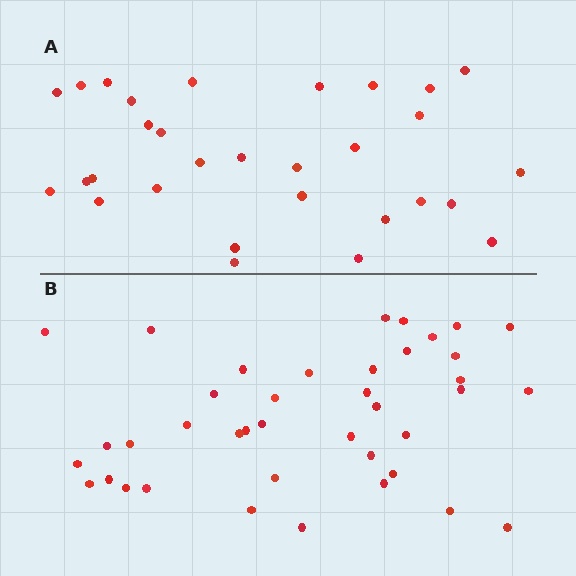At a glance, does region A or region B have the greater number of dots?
Region B (the bottom region) has more dots.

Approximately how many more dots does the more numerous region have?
Region B has roughly 10 or so more dots than region A.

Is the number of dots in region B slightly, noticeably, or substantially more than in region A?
Region B has noticeably more, but not dramatically so. The ratio is roughly 1.3 to 1.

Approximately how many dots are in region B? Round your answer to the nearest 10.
About 40 dots.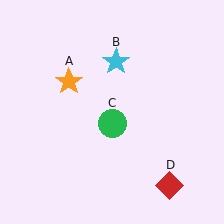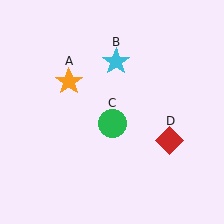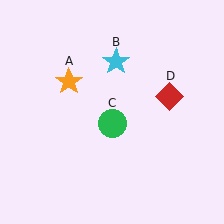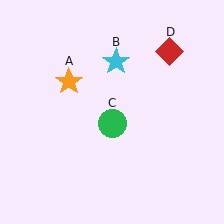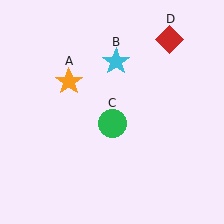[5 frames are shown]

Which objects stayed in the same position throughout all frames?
Orange star (object A) and cyan star (object B) and green circle (object C) remained stationary.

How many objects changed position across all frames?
1 object changed position: red diamond (object D).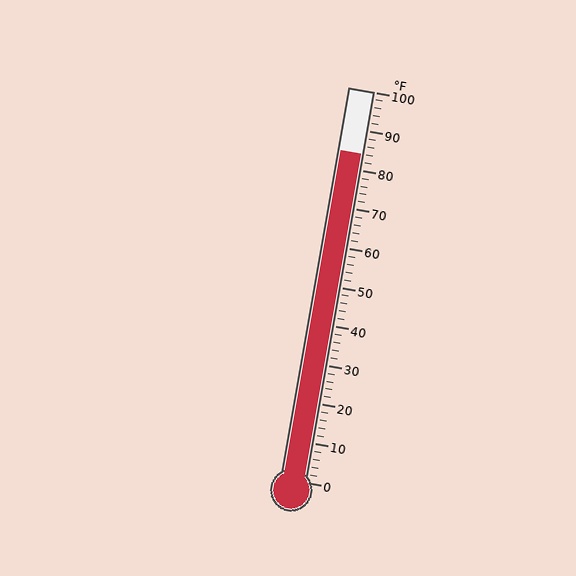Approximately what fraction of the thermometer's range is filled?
The thermometer is filled to approximately 85% of its range.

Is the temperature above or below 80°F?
The temperature is above 80°F.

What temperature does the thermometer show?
The thermometer shows approximately 84°F.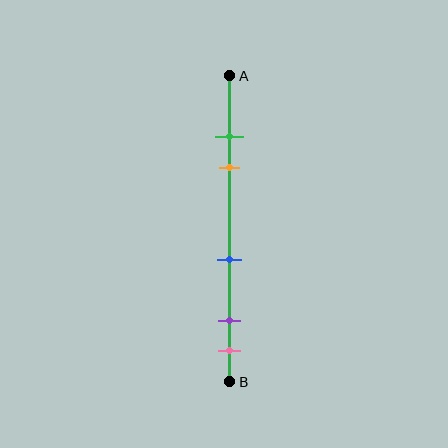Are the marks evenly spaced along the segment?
No, the marks are not evenly spaced.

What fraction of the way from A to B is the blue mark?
The blue mark is approximately 60% (0.6) of the way from A to B.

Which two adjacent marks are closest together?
The green and orange marks are the closest adjacent pair.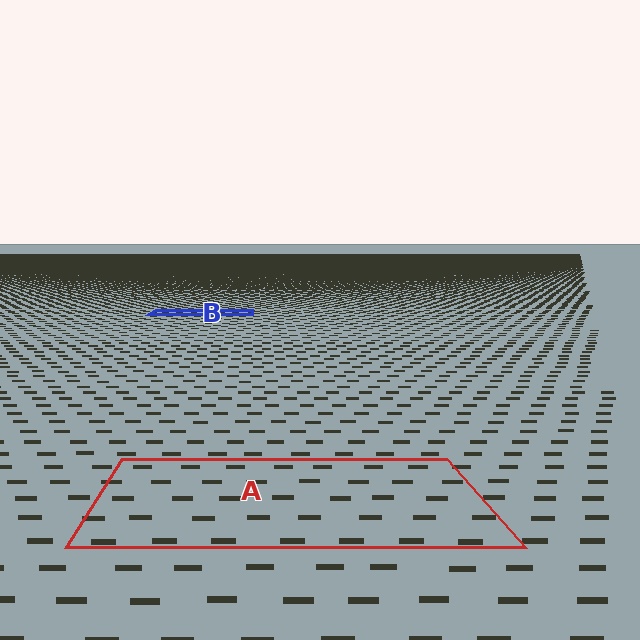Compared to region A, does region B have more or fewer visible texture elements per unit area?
Region B has more texture elements per unit area — they are packed more densely because it is farther away.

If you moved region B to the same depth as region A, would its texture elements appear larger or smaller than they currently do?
They would appear larger. At a closer depth, the same texture elements are projected at a bigger on-screen size.